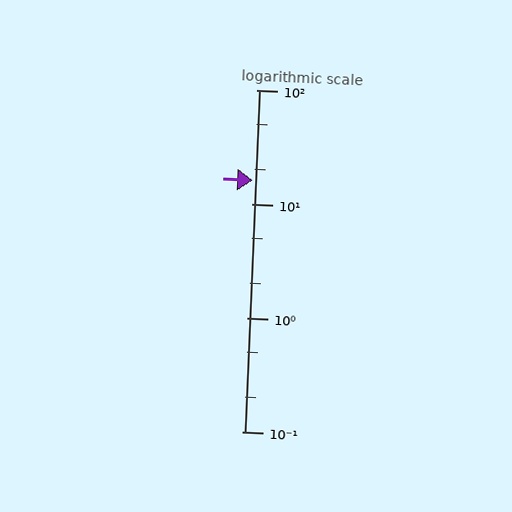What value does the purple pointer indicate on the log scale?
The pointer indicates approximately 16.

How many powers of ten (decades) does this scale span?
The scale spans 3 decades, from 0.1 to 100.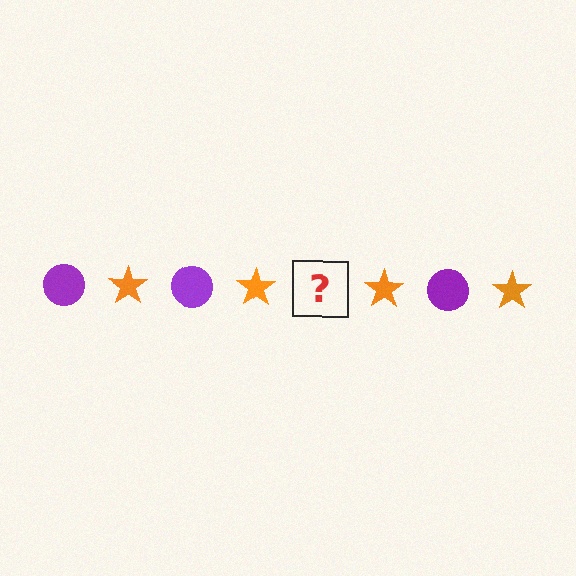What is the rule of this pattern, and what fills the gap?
The rule is that the pattern alternates between purple circle and orange star. The gap should be filled with a purple circle.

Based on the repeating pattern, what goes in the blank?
The blank should be a purple circle.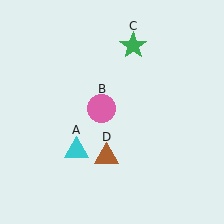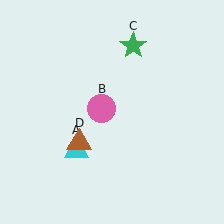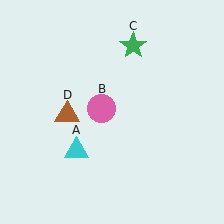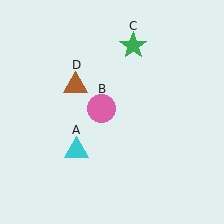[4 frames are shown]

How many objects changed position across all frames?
1 object changed position: brown triangle (object D).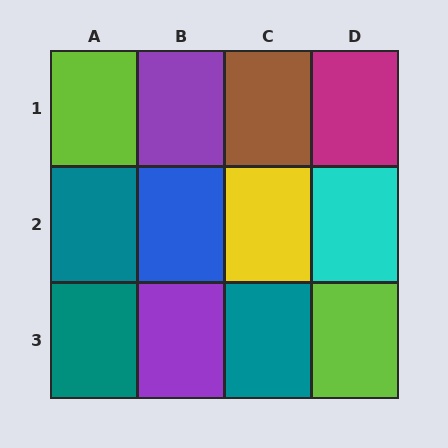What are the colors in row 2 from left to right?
Teal, blue, yellow, cyan.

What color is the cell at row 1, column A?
Lime.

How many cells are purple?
2 cells are purple.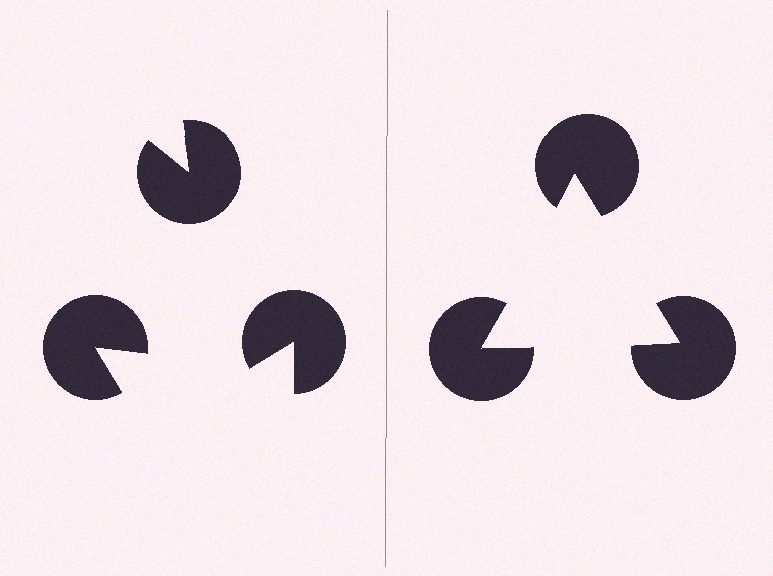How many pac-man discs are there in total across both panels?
6 — 3 on each side.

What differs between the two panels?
The pac-man discs are positioned identically on both sides; only the wedge orientations differ. On the right they align to a triangle; on the left they are misaligned.